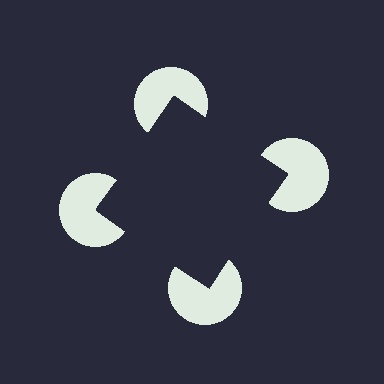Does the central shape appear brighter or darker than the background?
It typically appears slightly darker than the background, even though no actual brightness change is drawn.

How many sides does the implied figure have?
4 sides.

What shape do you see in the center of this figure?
An illusory square — its edges are inferred from the aligned wedge cuts in the pac-man discs, not physically drawn.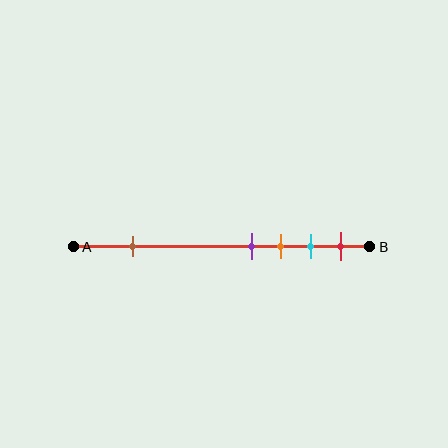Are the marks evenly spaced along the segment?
No, the marks are not evenly spaced.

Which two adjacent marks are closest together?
The purple and orange marks are the closest adjacent pair.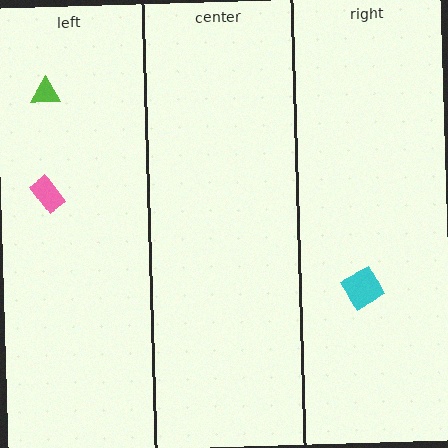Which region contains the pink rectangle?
The left region.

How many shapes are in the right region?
1.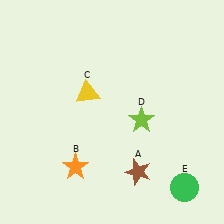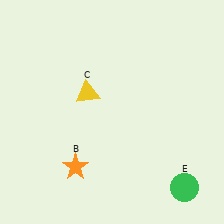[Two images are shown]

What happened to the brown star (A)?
The brown star (A) was removed in Image 2. It was in the bottom-right area of Image 1.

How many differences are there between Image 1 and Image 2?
There are 2 differences between the two images.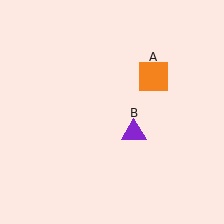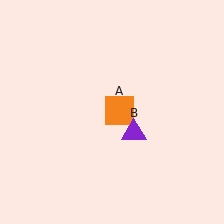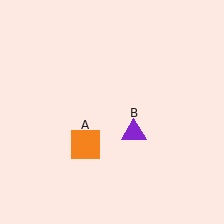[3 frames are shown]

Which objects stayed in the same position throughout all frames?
Purple triangle (object B) remained stationary.